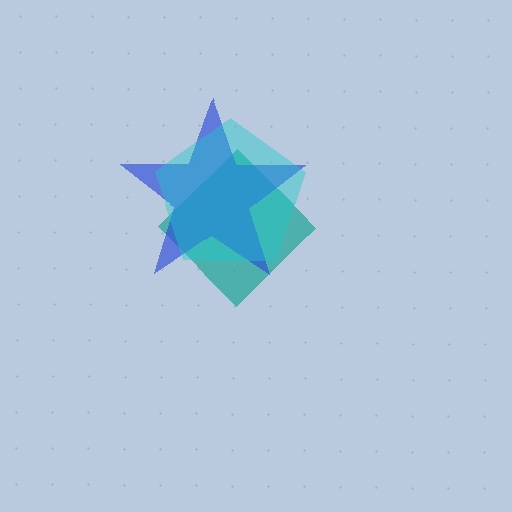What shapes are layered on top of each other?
The layered shapes are: a teal diamond, a blue star, a cyan pentagon.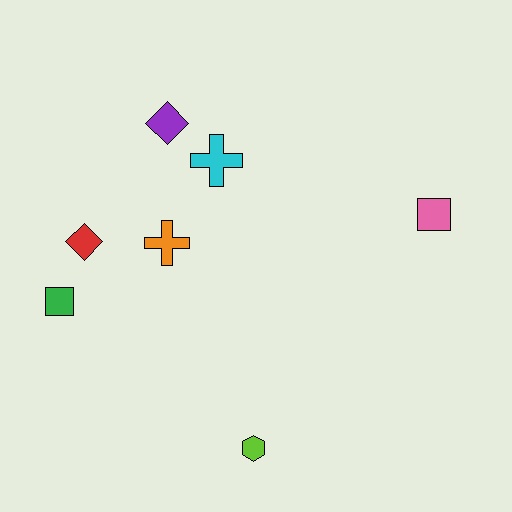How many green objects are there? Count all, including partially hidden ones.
There is 1 green object.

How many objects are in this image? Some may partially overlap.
There are 7 objects.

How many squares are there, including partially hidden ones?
There are 2 squares.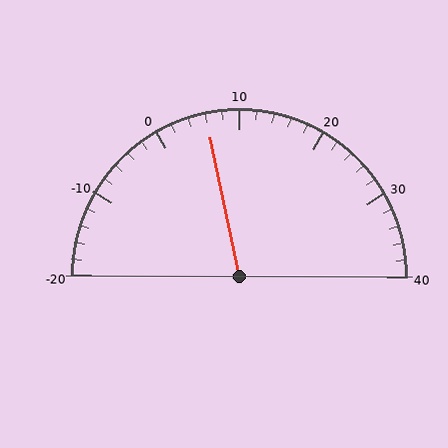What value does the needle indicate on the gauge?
The needle indicates approximately 6.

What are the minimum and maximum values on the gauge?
The gauge ranges from -20 to 40.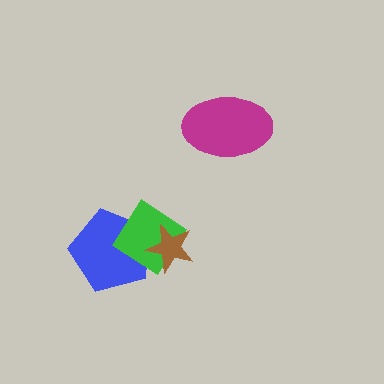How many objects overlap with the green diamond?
2 objects overlap with the green diamond.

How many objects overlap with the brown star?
2 objects overlap with the brown star.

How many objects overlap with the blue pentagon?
2 objects overlap with the blue pentagon.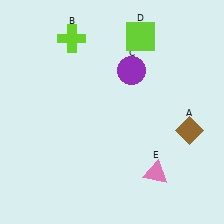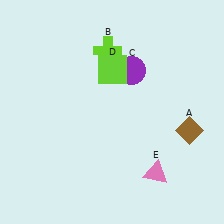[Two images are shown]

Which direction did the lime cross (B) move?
The lime cross (B) moved right.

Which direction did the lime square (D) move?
The lime square (D) moved down.